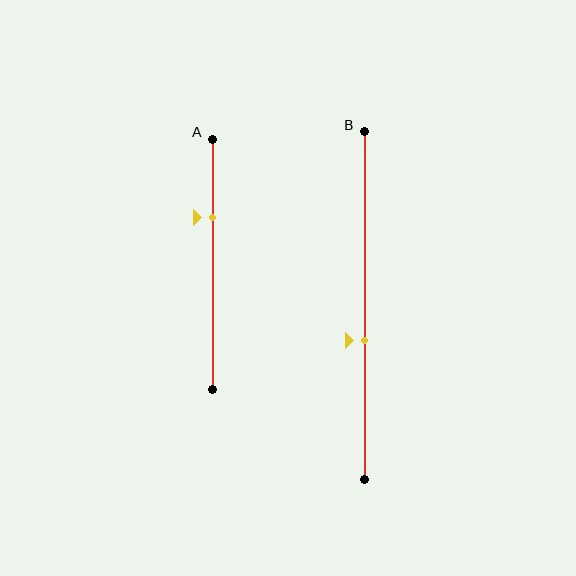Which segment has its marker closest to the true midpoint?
Segment B has its marker closest to the true midpoint.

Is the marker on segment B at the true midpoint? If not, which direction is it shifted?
No, the marker on segment B is shifted downward by about 10% of the segment length.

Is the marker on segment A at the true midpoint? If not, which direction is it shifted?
No, the marker on segment A is shifted upward by about 19% of the segment length.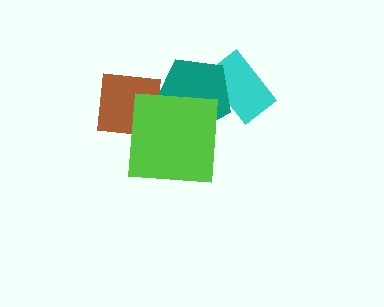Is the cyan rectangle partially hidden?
Yes, it is partially covered by another shape.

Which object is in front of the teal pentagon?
The lime square is in front of the teal pentagon.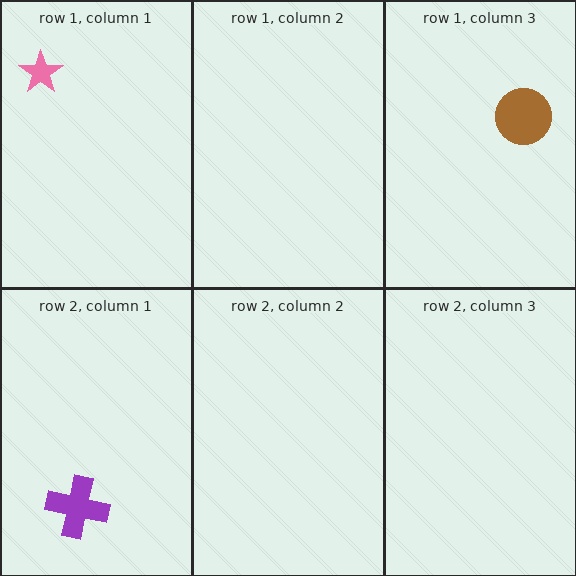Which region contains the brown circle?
The row 1, column 3 region.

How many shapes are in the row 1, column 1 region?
1.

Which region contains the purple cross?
The row 2, column 1 region.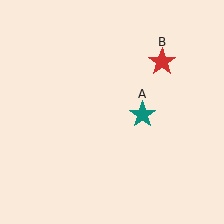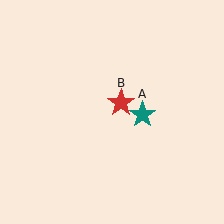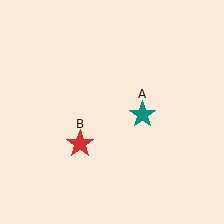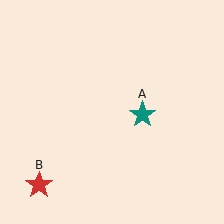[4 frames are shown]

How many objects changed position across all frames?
1 object changed position: red star (object B).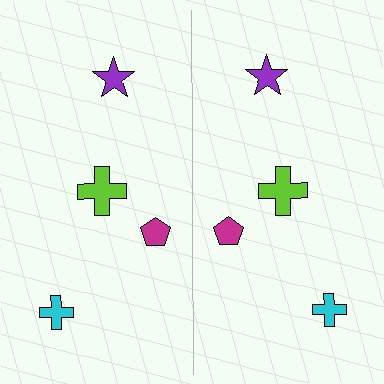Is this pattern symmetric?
Yes, this pattern has bilateral (reflection) symmetry.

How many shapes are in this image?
There are 8 shapes in this image.